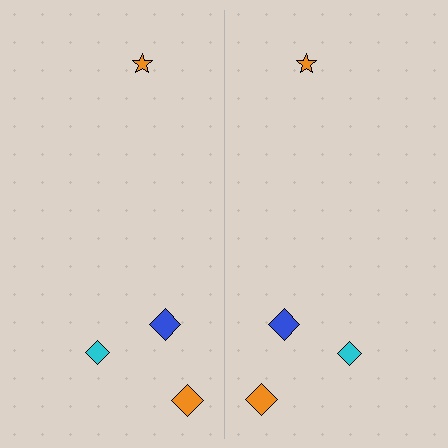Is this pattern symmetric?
Yes, this pattern has bilateral (reflection) symmetry.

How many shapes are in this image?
There are 8 shapes in this image.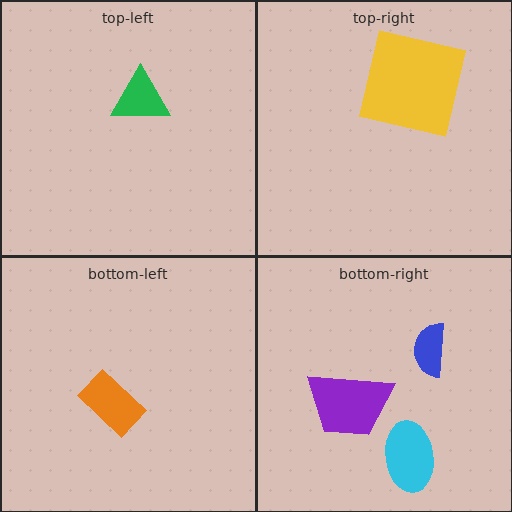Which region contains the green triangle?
The top-left region.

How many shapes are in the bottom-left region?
1.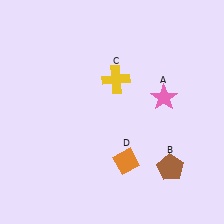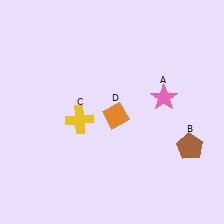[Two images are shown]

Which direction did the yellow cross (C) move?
The yellow cross (C) moved down.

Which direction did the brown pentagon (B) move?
The brown pentagon (B) moved up.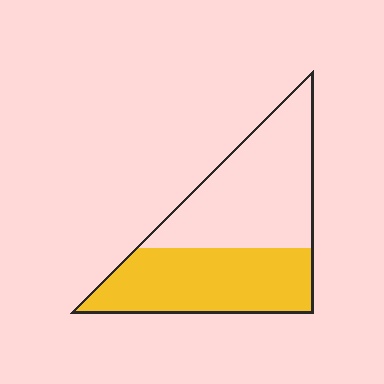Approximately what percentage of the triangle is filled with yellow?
Approximately 45%.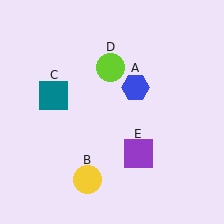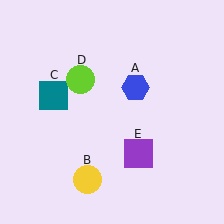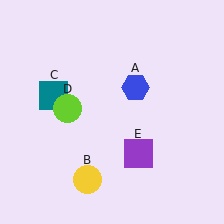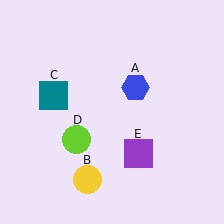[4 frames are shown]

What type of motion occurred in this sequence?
The lime circle (object D) rotated counterclockwise around the center of the scene.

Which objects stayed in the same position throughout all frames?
Blue hexagon (object A) and yellow circle (object B) and teal square (object C) and purple square (object E) remained stationary.